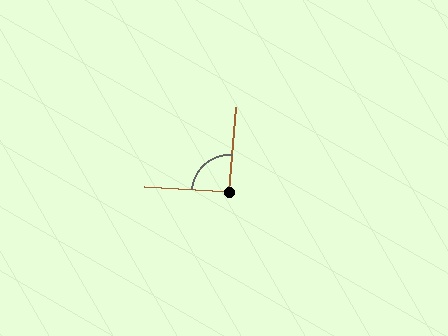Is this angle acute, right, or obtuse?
It is approximately a right angle.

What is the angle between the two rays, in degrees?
Approximately 92 degrees.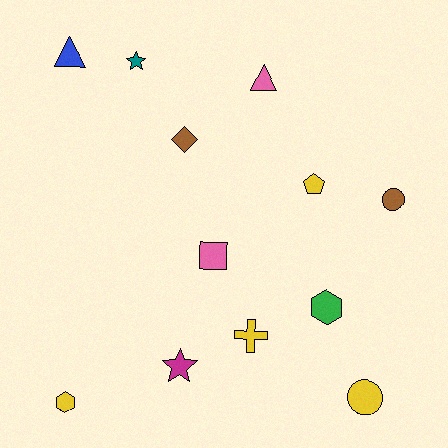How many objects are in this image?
There are 12 objects.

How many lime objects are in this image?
There are no lime objects.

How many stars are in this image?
There are 2 stars.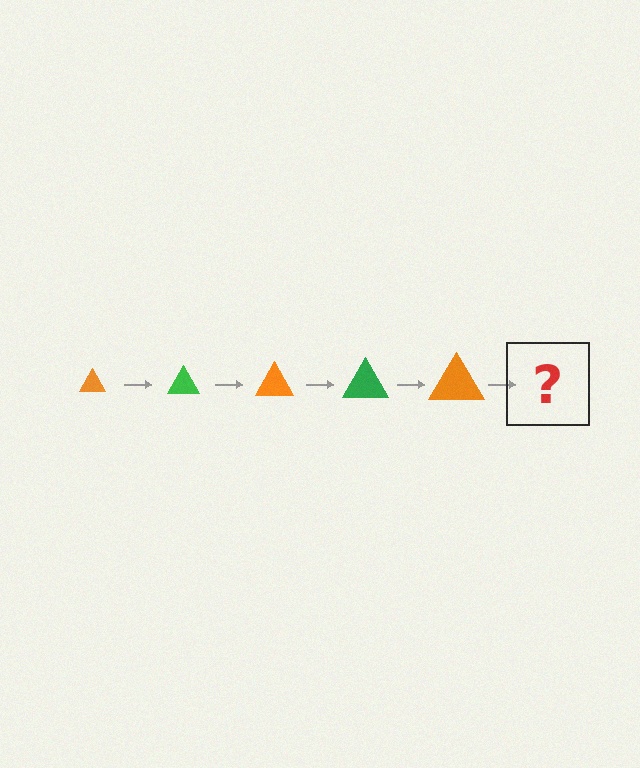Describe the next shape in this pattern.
It should be a green triangle, larger than the previous one.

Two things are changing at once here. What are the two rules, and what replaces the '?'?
The two rules are that the triangle grows larger each step and the color cycles through orange and green. The '?' should be a green triangle, larger than the previous one.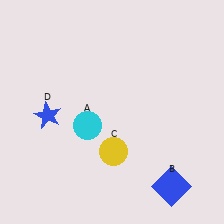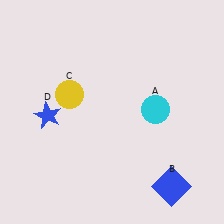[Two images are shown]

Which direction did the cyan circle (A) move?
The cyan circle (A) moved right.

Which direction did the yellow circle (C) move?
The yellow circle (C) moved up.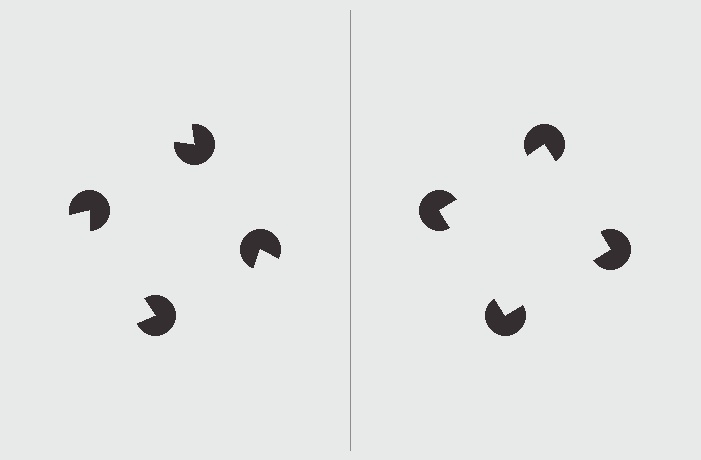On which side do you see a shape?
An illusory square appears on the right side. On the left side the wedge cuts are rotated, so no coherent shape forms.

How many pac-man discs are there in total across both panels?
8 — 4 on each side.